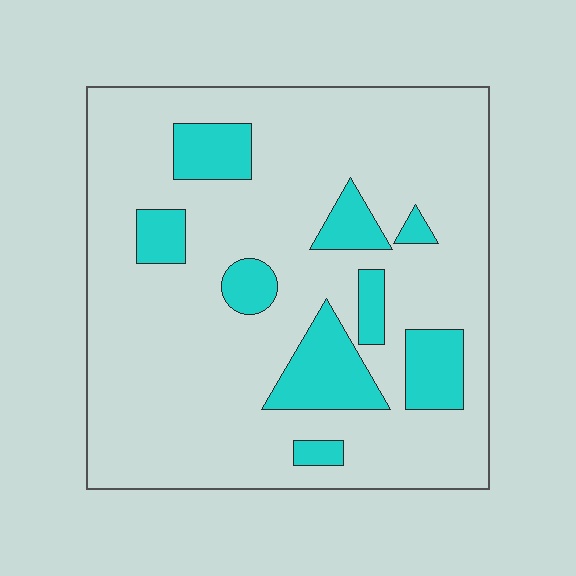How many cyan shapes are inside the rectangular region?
9.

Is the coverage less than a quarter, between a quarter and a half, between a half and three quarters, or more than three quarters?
Less than a quarter.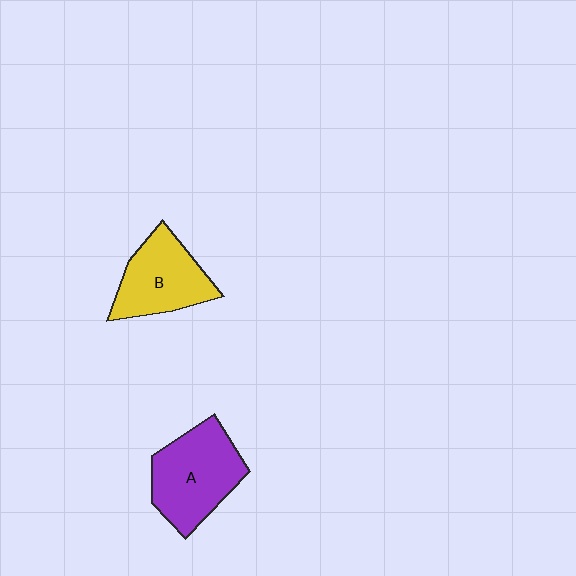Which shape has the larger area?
Shape A (purple).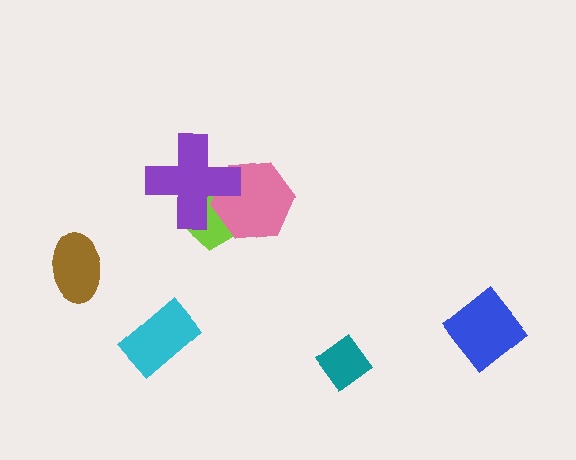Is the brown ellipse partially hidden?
No, no other shape covers it.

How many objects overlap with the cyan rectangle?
0 objects overlap with the cyan rectangle.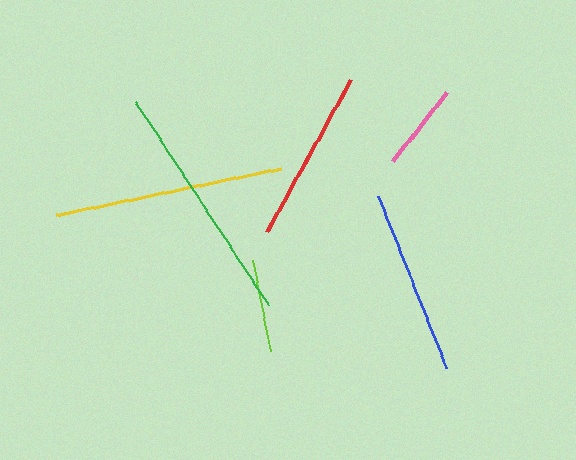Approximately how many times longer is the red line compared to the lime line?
The red line is approximately 1.9 times the length of the lime line.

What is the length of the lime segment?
The lime segment is approximately 93 pixels long.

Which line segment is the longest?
The green line is the longest at approximately 243 pixels.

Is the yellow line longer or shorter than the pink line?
The yellow line is longer than the pink line.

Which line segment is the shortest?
The pink line is the shortest at approximately 87 pixels.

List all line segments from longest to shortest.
From longest to shortest: green, yellow, blue, red, lime, pink.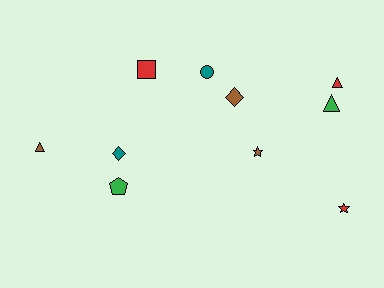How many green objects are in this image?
There are 2 green objects.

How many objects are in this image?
There are 10 objects.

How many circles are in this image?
There is 1 circle.